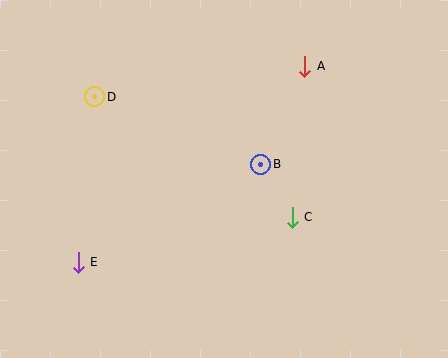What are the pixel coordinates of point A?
Point A is at (305, 66).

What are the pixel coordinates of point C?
Point C is at (292, 217).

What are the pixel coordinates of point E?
Point E is at (78, 262).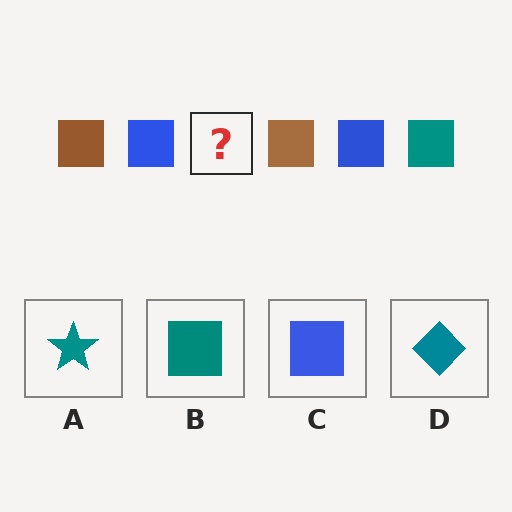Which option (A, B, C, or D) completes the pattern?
B.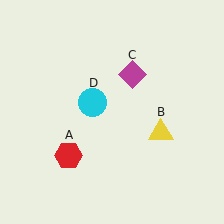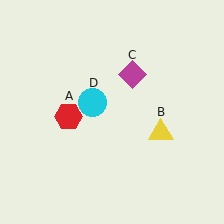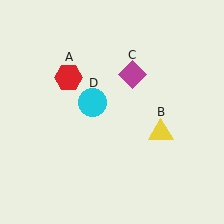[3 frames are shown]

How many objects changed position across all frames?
1 object changed position: red hexagon (object A).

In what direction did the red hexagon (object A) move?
The red hexagon (object A) moved up.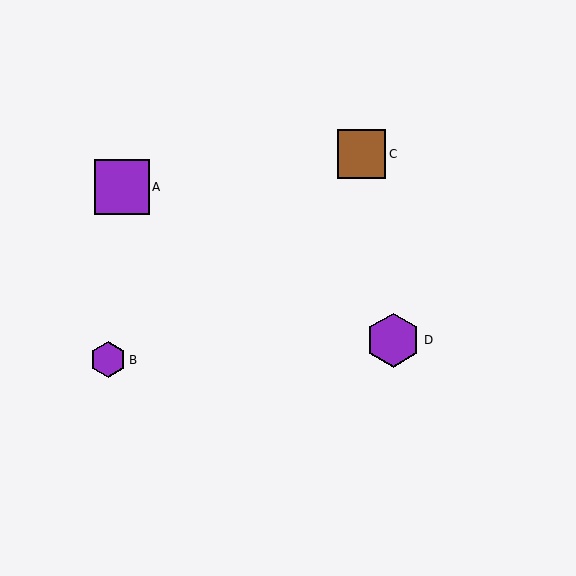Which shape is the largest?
The purple square (labeled A) is the largest.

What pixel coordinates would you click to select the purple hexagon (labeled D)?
Click at (393, 340) to select the purple hexagon D.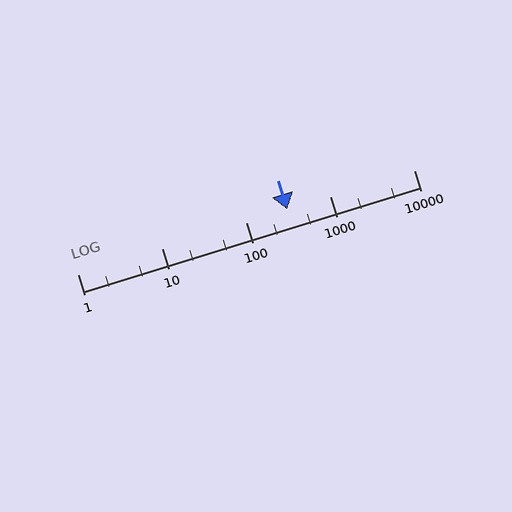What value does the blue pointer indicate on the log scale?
The pointer indicates approximately 310.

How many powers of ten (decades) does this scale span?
The scale spans 4 decades, from 1 to 10000.